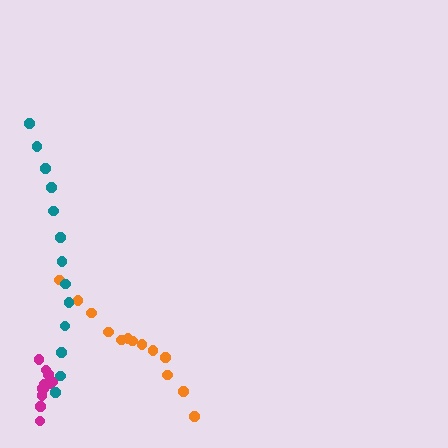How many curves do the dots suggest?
There are 3 distinct paths.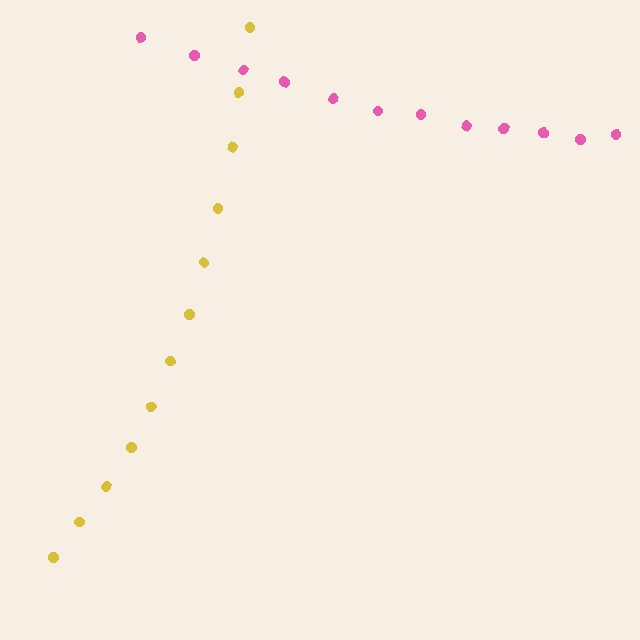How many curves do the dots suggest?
There are 2 distinct paths.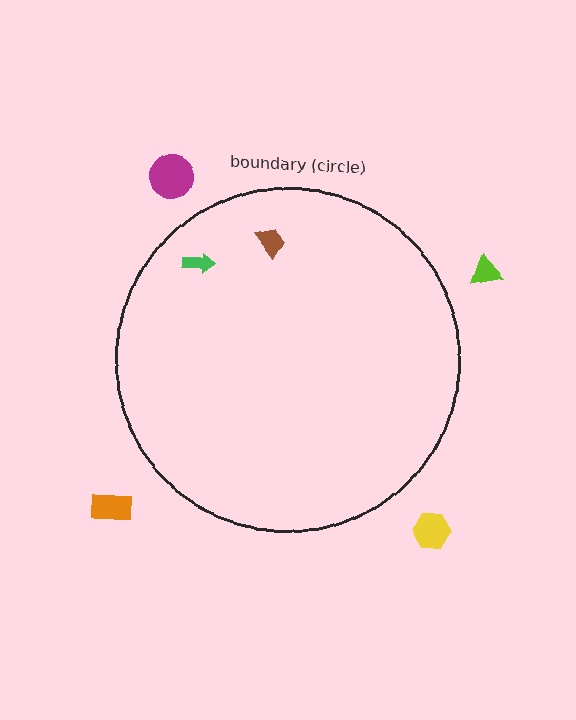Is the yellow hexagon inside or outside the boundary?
Outside.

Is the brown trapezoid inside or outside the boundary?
Inside.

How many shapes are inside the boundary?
2 inside, 4 outside.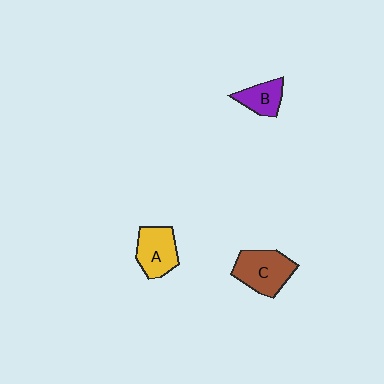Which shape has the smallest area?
Shape B (purple).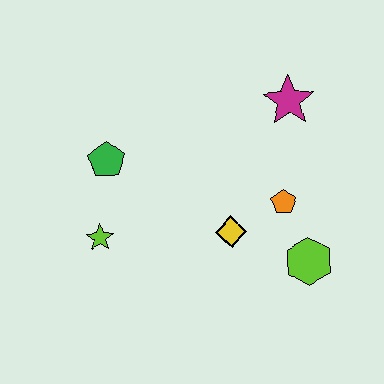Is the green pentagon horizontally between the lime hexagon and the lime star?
Yes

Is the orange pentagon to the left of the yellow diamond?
No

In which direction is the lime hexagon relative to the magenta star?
The lime hexagon is below the magenta star.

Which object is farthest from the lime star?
The magenta star is farthest from the lime star.